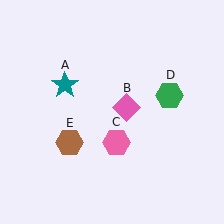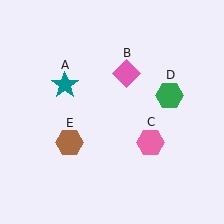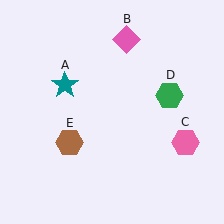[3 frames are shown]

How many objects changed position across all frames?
2 objects changed position: pink diamond (object B), pink hexagon (object C).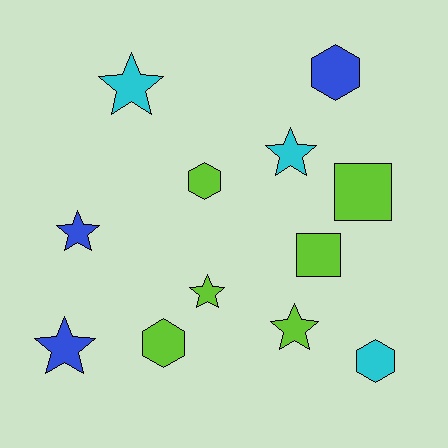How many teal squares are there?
There are no teal squares.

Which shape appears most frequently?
Star, with 6 objects.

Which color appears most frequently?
Lime, with 6 objects.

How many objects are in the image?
There are 12 objects.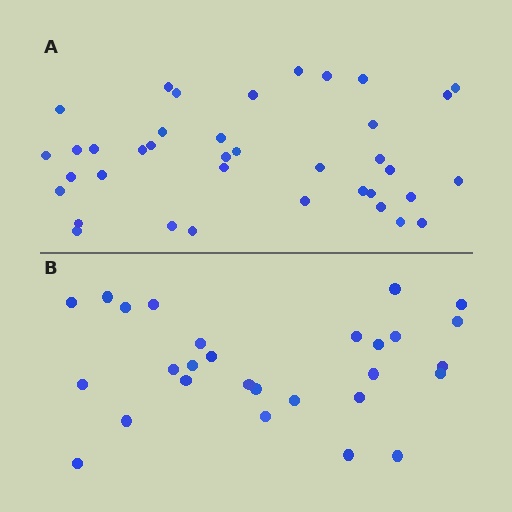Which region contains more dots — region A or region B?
Region A (the top region) has more dots.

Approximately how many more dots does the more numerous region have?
Region A has roughly 10 or so more dots than region B.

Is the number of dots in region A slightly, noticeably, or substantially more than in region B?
Region A has noticeably more, but not dramatically so. The ratio is roughly 1.4 to 1.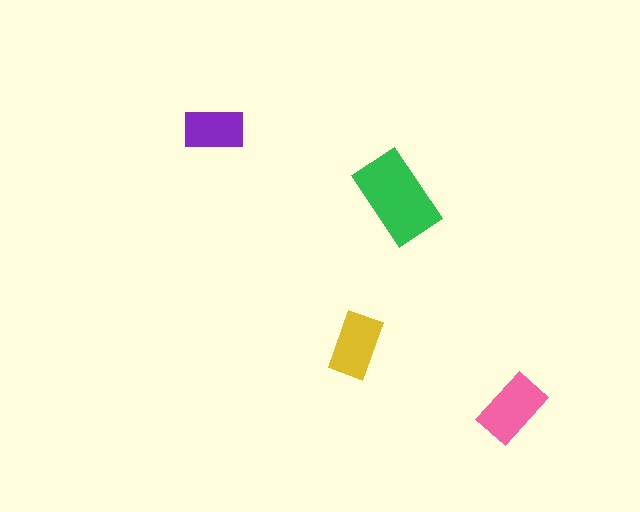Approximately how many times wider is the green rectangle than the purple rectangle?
About 1.5 times wider.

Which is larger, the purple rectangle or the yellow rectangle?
The yellow one.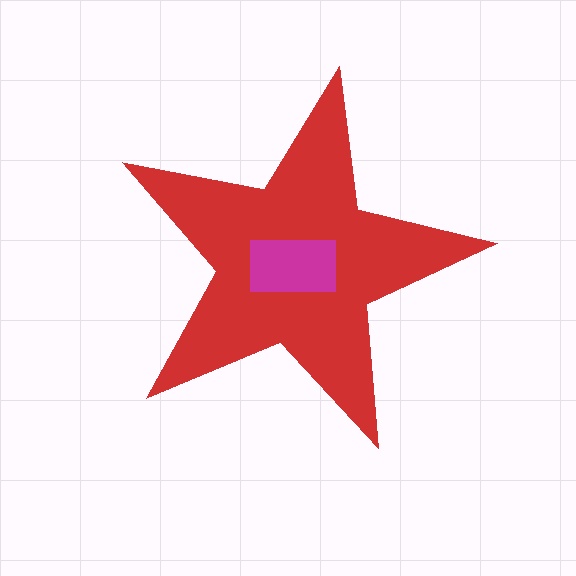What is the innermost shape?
The magenta rectangle.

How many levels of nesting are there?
2.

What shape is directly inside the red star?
The magenta rectangle.